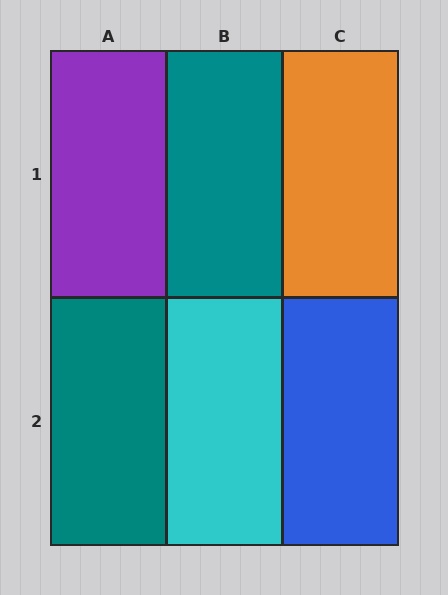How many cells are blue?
1 cell is blue.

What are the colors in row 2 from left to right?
Teal, cyan, blue.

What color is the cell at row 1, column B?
Teal.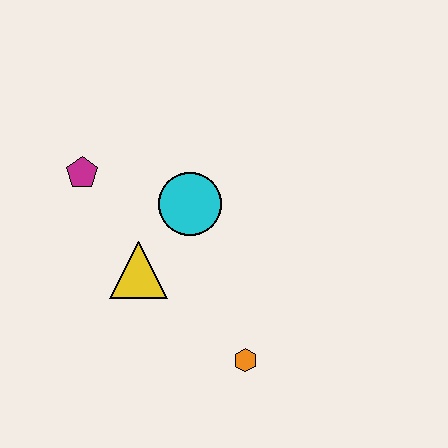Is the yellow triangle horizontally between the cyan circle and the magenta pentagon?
Yes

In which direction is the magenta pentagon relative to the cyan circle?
The magenta pentagon is to the left of the cyan circle.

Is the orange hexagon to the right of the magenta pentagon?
Yes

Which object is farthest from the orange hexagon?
The magenta pentagon is farthest from the orange hexagon.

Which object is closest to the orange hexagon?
The yellow triangle is closest to the orange hexagon.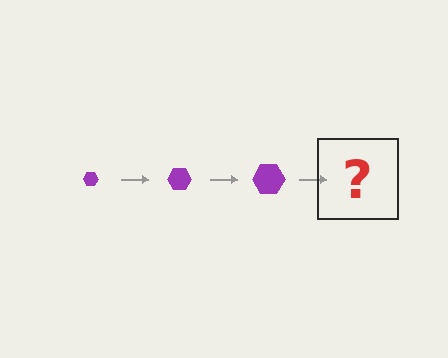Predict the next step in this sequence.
The next step is a purple hexagon, larger than the previous one.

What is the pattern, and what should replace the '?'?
The pattern is that the hexagon gets progressively larger each step. The '?' should be a purple hexagon, larger than the previous one.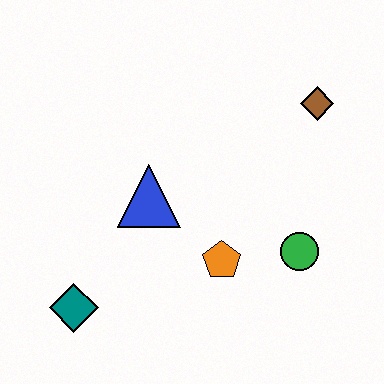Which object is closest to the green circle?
The orange pentagon is closest to the green circle.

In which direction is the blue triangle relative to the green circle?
The blue triangle is to the left of the green circle.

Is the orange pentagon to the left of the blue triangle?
No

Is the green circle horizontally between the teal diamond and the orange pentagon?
No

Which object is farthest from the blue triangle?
The brown diamond is farthest from the blue triangle.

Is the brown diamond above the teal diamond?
Yes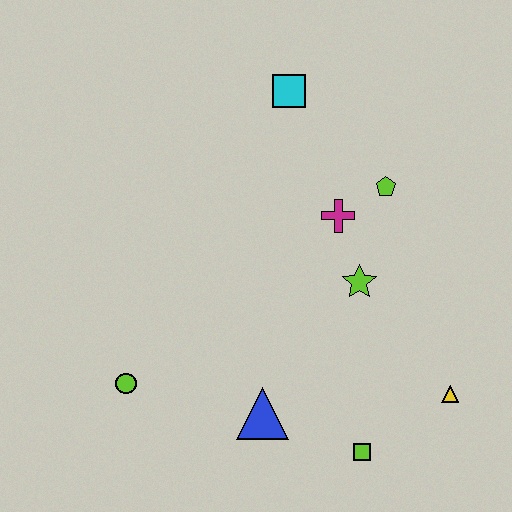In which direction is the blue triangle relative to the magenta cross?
The blue triangle is below the magenta cross.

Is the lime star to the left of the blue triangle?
No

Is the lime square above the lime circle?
No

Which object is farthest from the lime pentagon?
The lime circle is farthest from the lime pentagon.